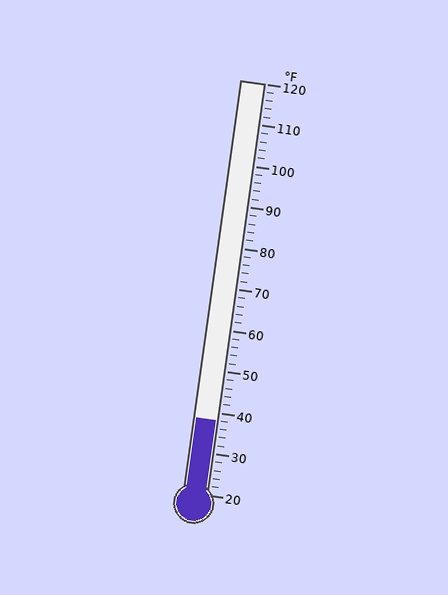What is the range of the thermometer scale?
The thermometer scale ranges from 20°F to 120°F.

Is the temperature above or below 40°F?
The temperature is below 40°F.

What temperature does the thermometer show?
The thermometer shows approximately 38°F.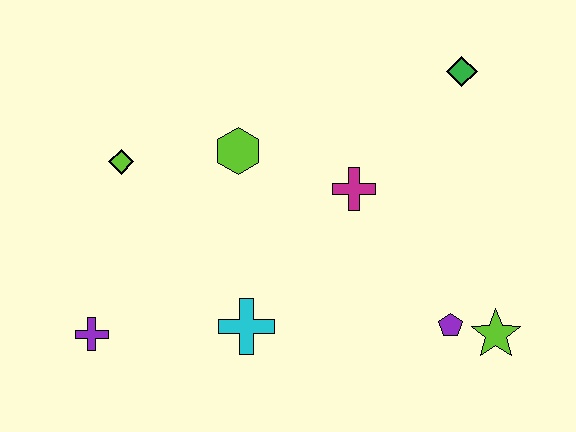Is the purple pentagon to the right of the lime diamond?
Yes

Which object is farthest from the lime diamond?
The lime star is farthest from the lime diamond.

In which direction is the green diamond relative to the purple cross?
The green diamond is to the right of the purple cross.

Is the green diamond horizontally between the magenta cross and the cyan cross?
No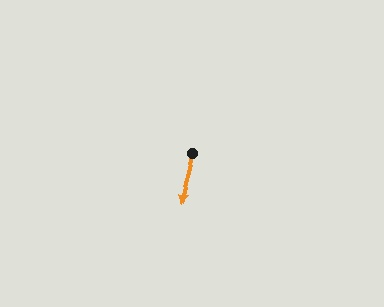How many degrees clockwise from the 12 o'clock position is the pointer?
Approximately 194 degrees.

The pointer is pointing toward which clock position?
Roughly 6 o'clock.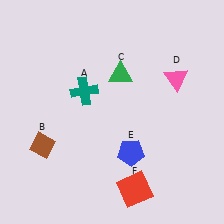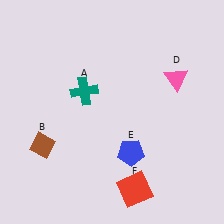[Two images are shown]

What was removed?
The green triangle (C) was removed in Image 2.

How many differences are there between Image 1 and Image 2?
There is 1 difference between the two images.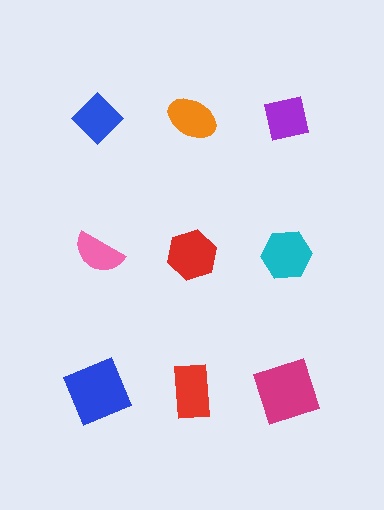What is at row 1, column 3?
A purple square.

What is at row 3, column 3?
A magenta square.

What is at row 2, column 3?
A cyan hexagon.